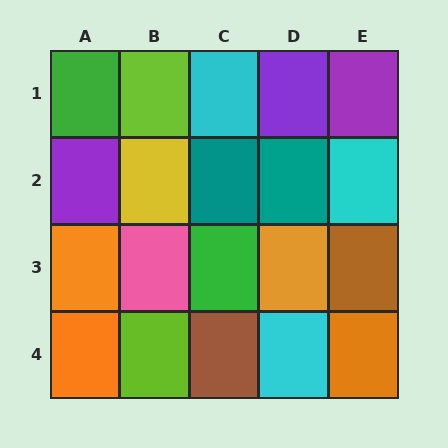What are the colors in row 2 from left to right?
Purple, yellow, teal, teal, cyan.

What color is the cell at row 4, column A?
Orange.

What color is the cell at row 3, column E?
Brown.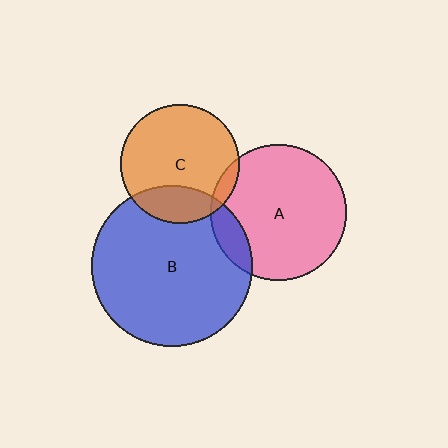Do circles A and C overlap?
Yes.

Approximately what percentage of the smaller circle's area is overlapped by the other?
Approximately 5%.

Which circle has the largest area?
Circle B (blue).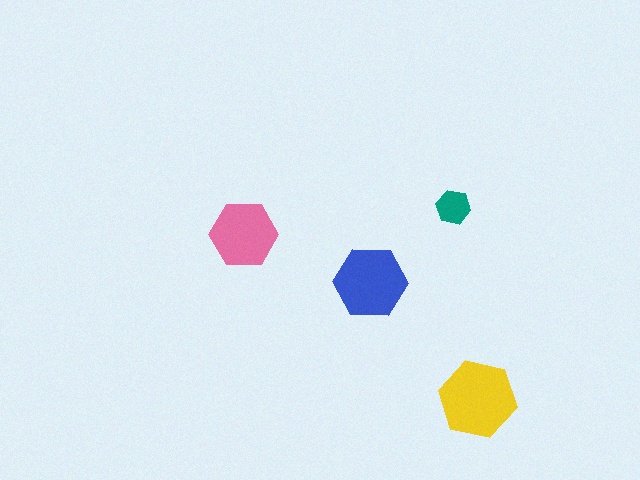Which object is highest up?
The teal hexagon is topmost.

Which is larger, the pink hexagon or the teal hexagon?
The pink one.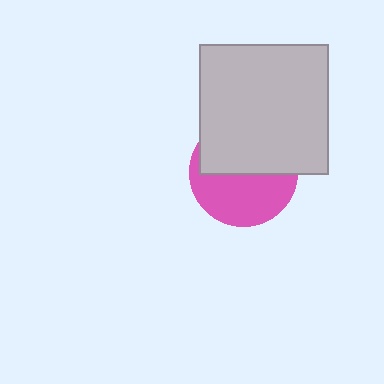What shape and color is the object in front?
The object in front is a light gray rectangle.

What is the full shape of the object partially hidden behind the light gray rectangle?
The partially hidden object is a pink circle.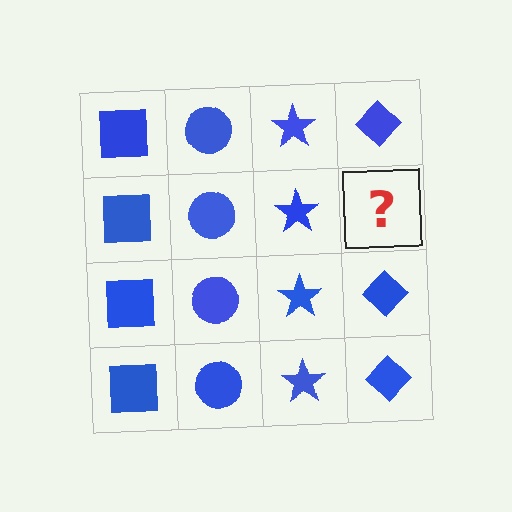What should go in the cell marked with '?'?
The missing cell should contain a blue diamond.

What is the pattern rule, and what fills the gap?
The rule is that each column has a consistent shape. The gap should be filled with a blue diamond.